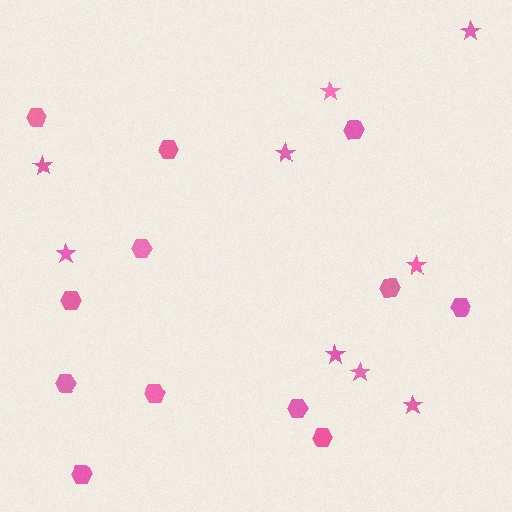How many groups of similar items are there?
There are 2 groups: one group of hexagons (12) and one group of stars (9).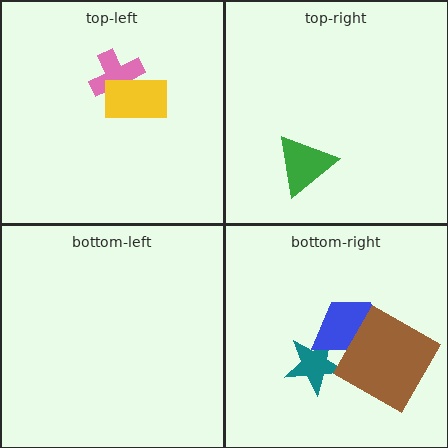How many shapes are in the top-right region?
1.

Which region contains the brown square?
The bottom-right region.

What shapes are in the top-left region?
The pink cross, the yellow rectangle.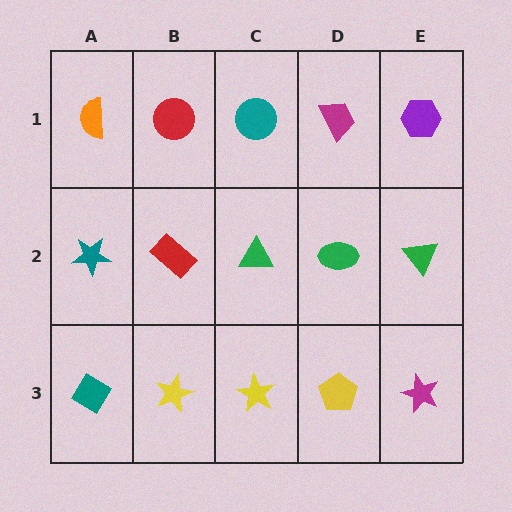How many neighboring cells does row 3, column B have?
3.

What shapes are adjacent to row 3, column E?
A green triangle (row 2, column E), a yellow pentagon (row 3, column D).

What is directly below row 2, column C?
A yellow star.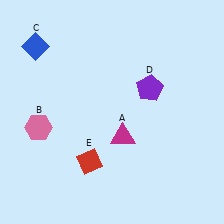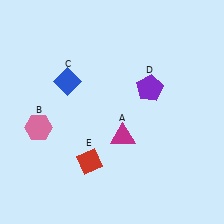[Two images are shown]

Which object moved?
The blue diamond (C) moved down.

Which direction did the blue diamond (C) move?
The blue diamond (C) moved down.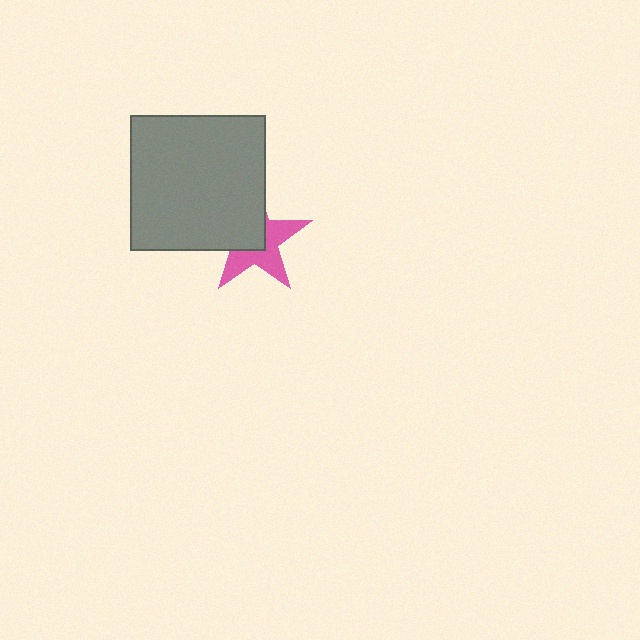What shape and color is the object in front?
The object in front is a gray square.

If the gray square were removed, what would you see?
You would see the complete pink star.